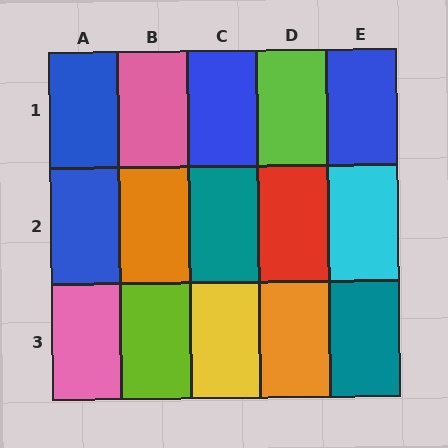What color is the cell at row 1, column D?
Lime.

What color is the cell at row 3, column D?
Orange.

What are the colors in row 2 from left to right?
Blue, orange, teal, red, cyan.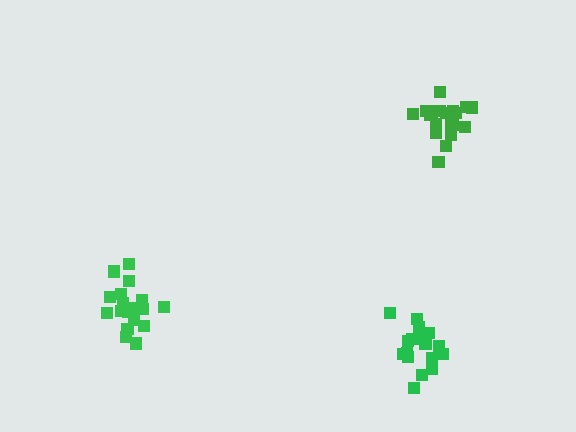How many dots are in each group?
Group 1: 19 dots, Group 2: 17 dots, Group 3: 21 dots (57 total).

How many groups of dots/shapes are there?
There are 3 groups.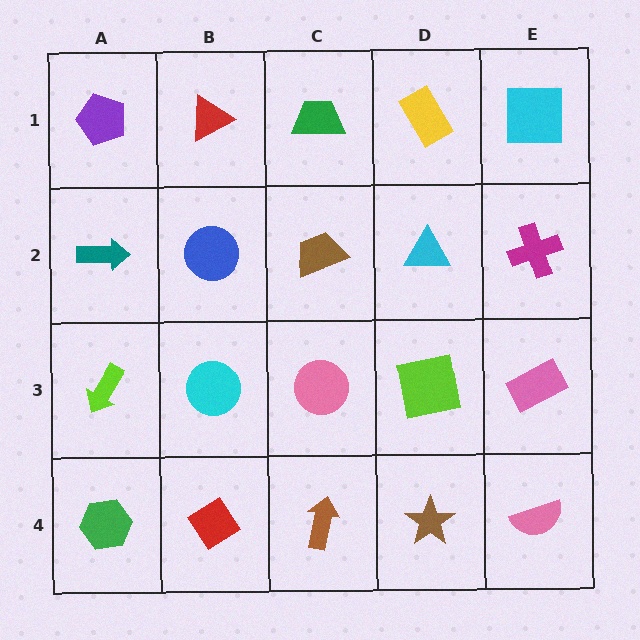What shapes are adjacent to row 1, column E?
A magenta cross (row 2, column E), a yellow rectangle (row 1, column D).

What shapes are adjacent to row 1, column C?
A brown trapezoid (row 2, column C), a red triangle (row 1, column B), a yellow rectangle (row 1, column D).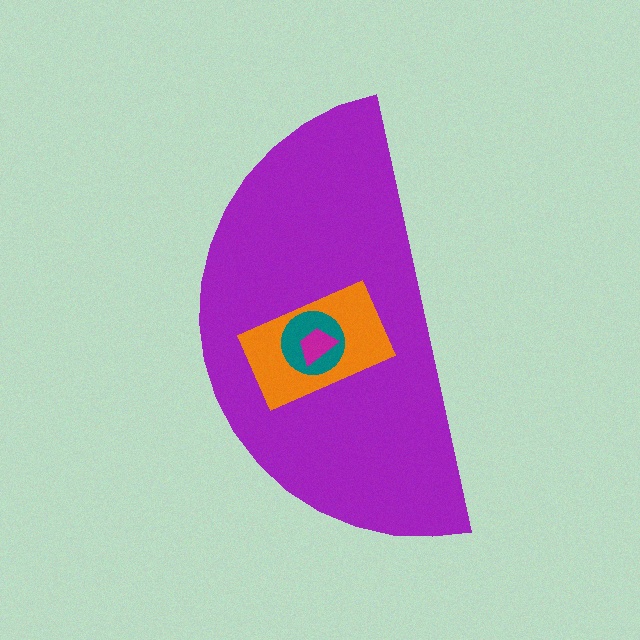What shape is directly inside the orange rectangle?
The teal circle.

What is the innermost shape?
The magenta trapezoid.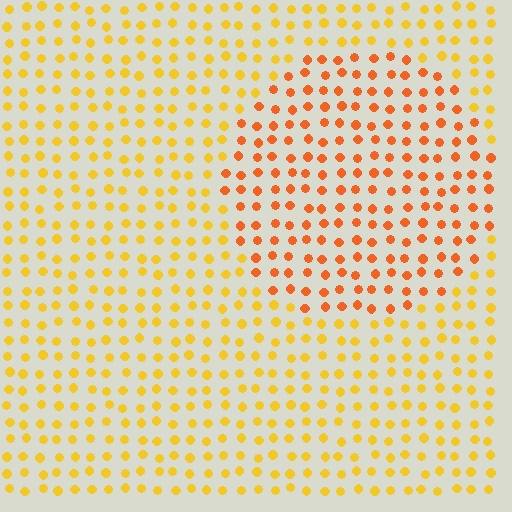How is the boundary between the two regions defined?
The boundary is defined purely by a slight shift in hue (about 30 degrees). Spacing, size, and orientation are identical on both sides.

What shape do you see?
I see a circle.